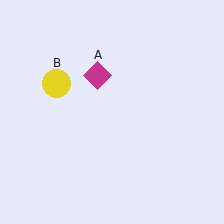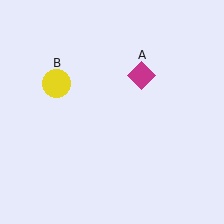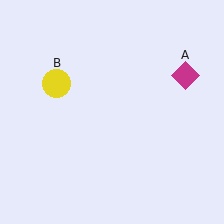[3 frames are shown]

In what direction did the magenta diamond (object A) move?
The magenta diamond (object A) moved right.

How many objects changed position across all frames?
1 object changed position: magenta diamond (object A).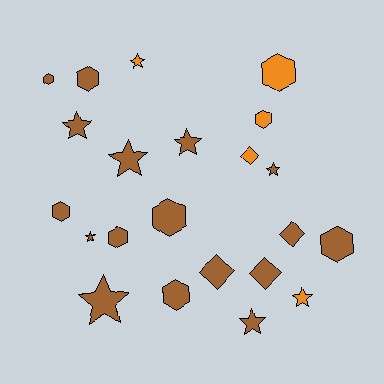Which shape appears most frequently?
Hexagon, with 9 objects.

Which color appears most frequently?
Brown, with 17 objects.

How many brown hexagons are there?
There are 7 brown hexagons.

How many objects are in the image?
There are 22 objects.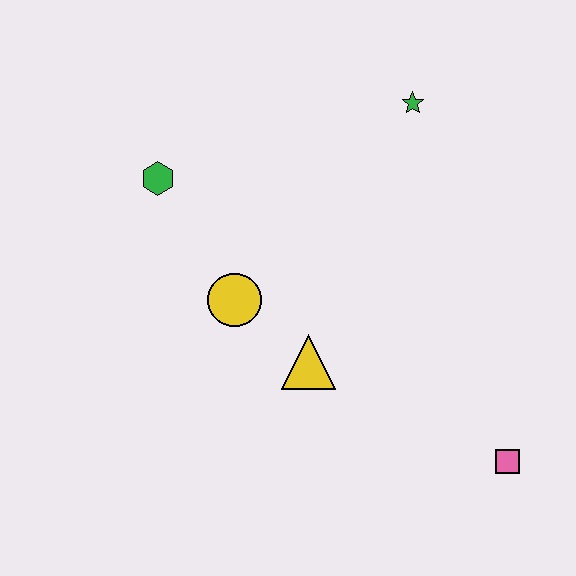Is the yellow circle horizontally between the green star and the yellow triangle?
No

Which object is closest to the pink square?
The yellow triangle is closest to the pink square.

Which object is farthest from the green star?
The pink square is farthest from the green star.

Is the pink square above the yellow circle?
No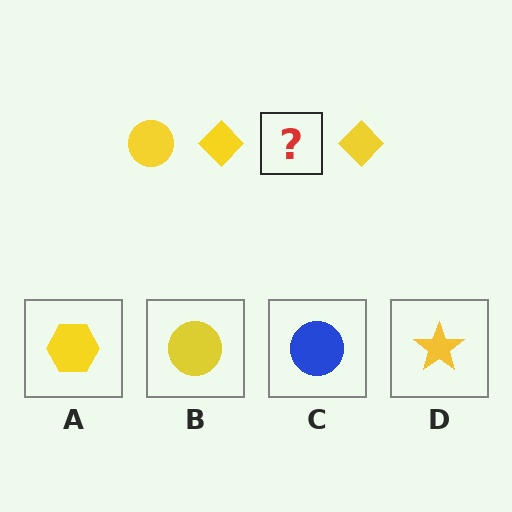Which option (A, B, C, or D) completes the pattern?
B.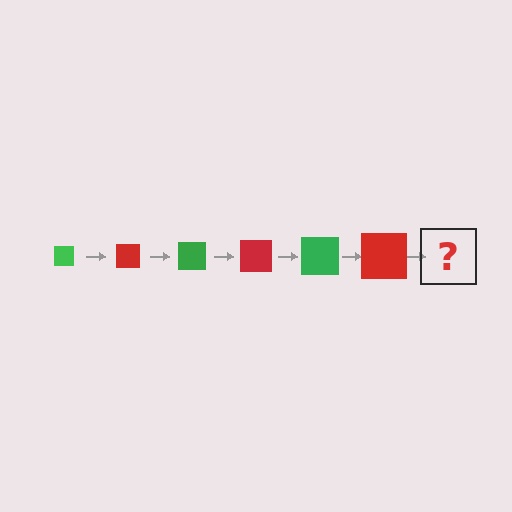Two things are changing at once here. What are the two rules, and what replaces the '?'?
The two rules are that the square grows larger each step and the color cycles through green and red. The '?' should be a green square, larger than the previous one.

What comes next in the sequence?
The next element should be a green square, larger than the previous one.